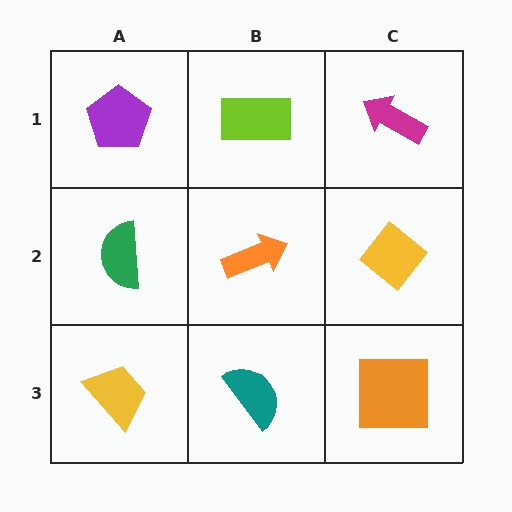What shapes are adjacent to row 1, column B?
An orange arrow (row 2, column B), a purple pentagon (row 1, column A), a magenta arrow (row 1, column C).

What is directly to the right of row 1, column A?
A lime rectangle.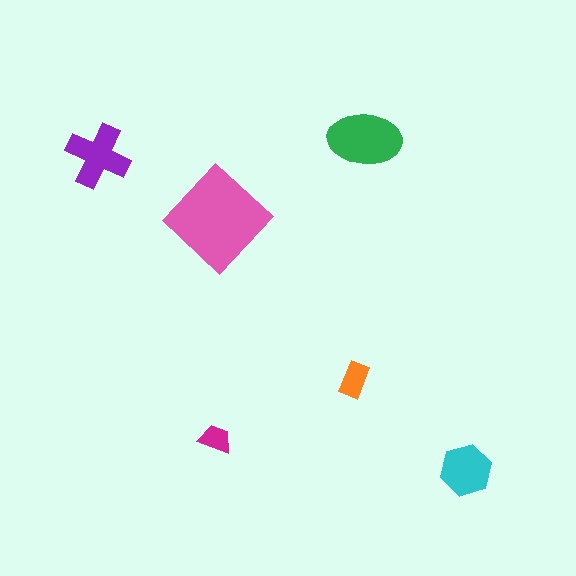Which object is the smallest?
The magenta trapezoid.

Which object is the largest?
The pink diamond.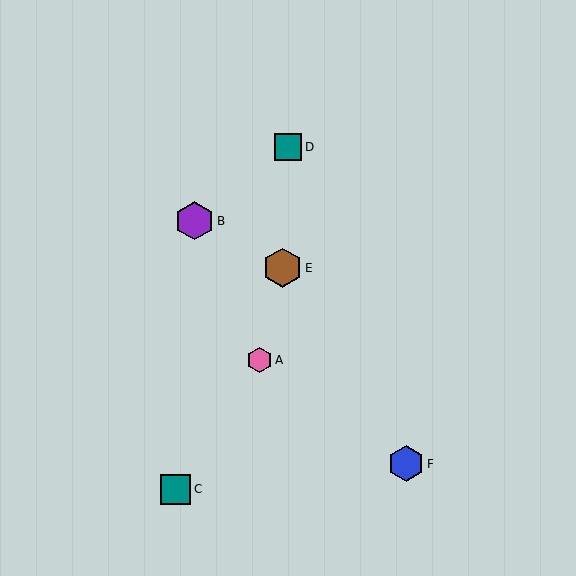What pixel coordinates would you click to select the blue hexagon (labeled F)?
Click at (406, 464) to select the blue hexagon F.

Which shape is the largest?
The brown hexagon (labeled E) is the largest.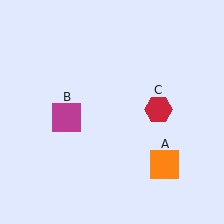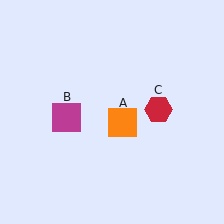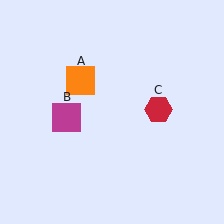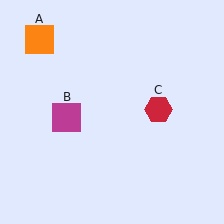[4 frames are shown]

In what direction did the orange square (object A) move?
The orange square (object A) moved up and to the left.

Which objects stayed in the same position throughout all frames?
Magenta square (object B) and red hexagon (object C) remained stationary.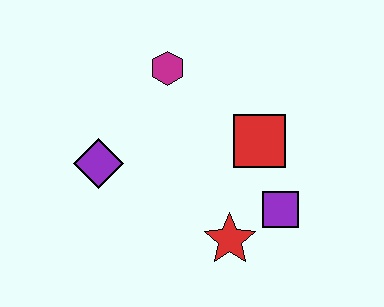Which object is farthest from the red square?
The purple diamond is farthest from the red square.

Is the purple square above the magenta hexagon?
No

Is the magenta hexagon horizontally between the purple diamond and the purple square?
Yes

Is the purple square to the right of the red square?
Yes